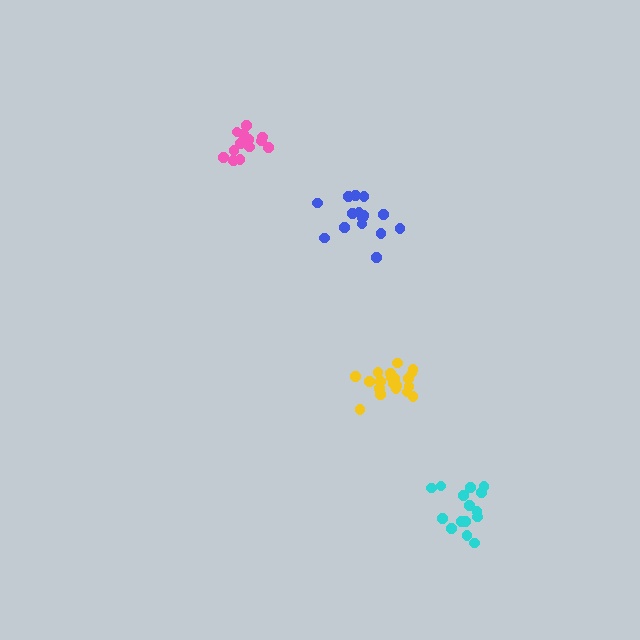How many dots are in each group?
Group 1: 20 dots, Group 2: 15 dots, Group 3: 14 dots, Group 4: 15 dots (64 total).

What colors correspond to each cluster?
The clusters are colored: yellow, blue, pink, cyan.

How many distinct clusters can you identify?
There are 4 distinct clusters.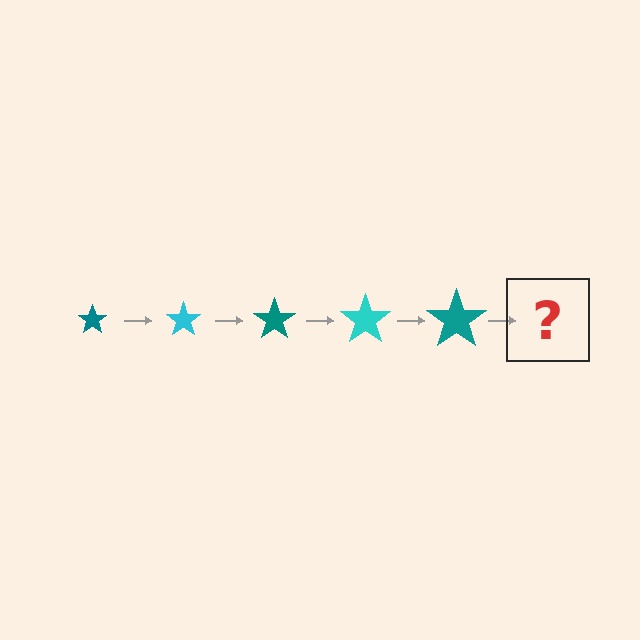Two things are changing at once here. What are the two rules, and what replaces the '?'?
The two rules are that the star grows larger each step and the color cycles through teal and cyan. The '?' should be a cyan star, larger than the previous one.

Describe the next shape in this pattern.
It should be a cyan star, larger than the previous one.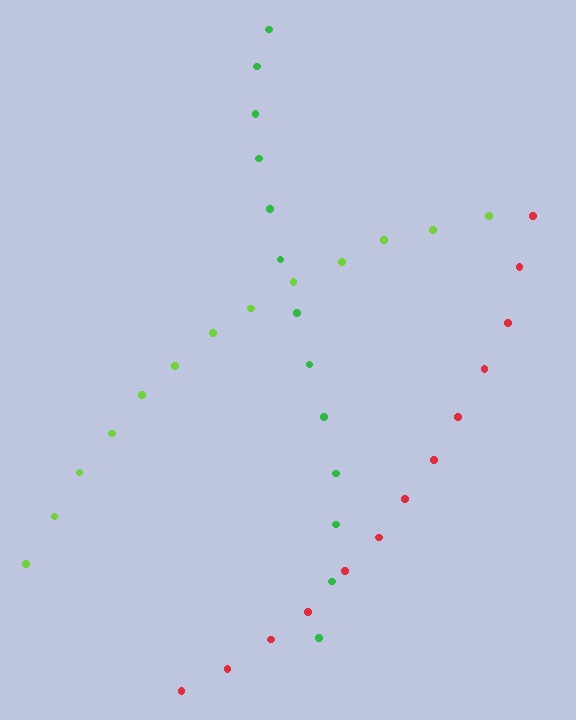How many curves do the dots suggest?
There are 3 distinct paths.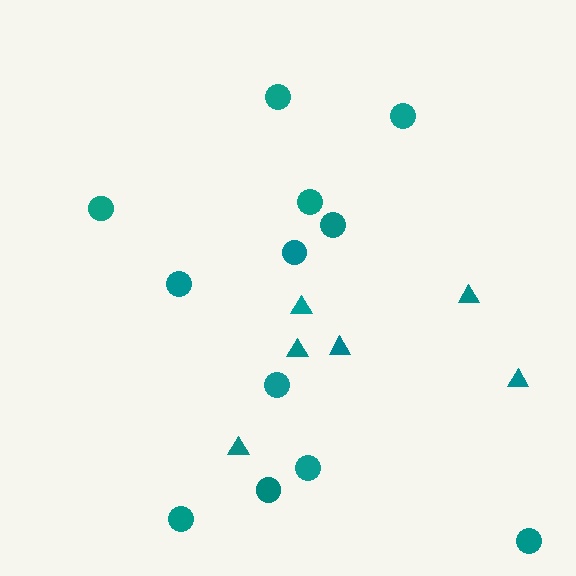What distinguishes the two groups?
There are 2 groups: one group of triangles (6) and one group of circles (12).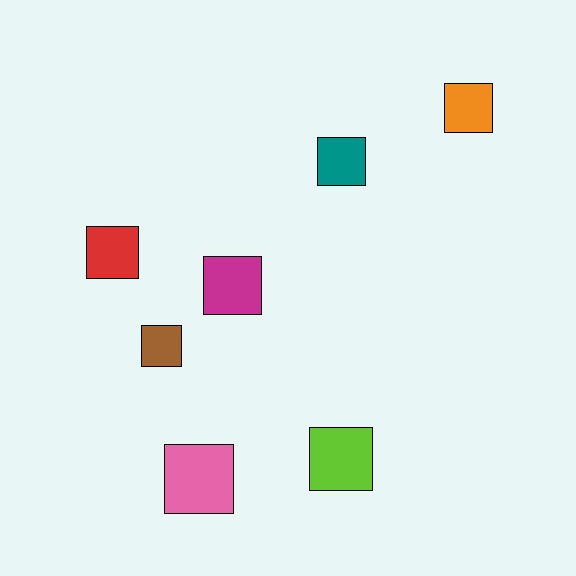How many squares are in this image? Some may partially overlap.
There are 7 squares.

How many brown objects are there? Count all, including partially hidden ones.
There is 1 brown object.